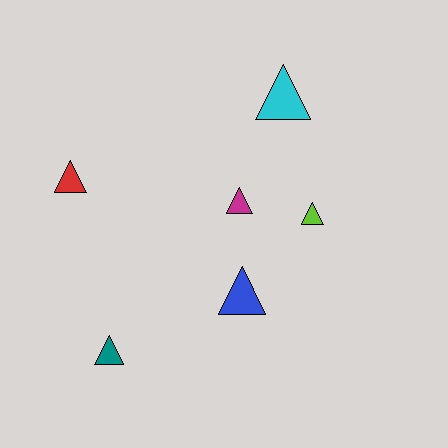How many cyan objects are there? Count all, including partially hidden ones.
There is 1 cyan object.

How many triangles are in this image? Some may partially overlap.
There are 6 triangles.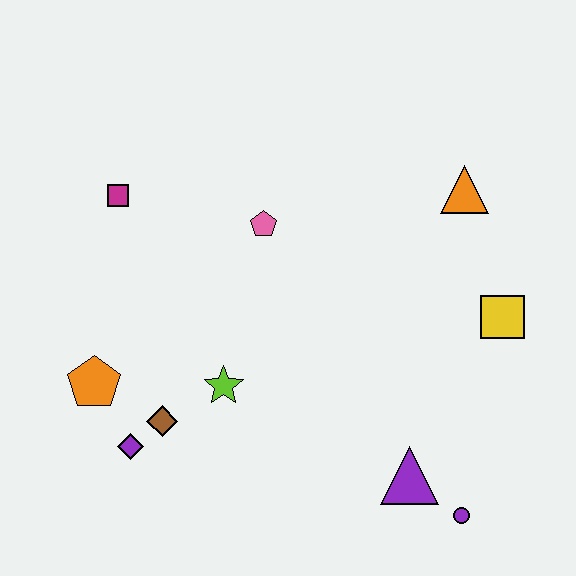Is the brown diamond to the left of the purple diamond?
No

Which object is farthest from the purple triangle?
The magenta square is farthest from the purple triangle.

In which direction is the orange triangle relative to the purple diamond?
The orange triangle is to the right of the purple diamond.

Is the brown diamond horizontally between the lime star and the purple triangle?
No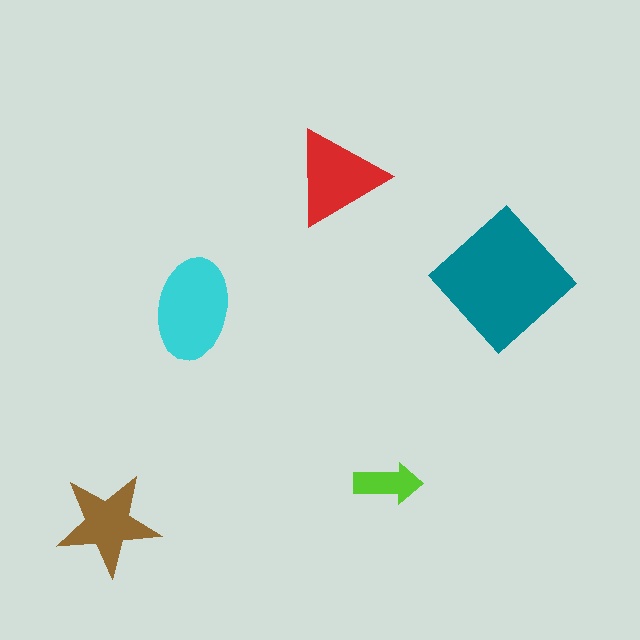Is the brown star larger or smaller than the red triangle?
Smaller.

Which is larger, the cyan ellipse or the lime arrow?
The cyan ellipse.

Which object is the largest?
The teal diamond.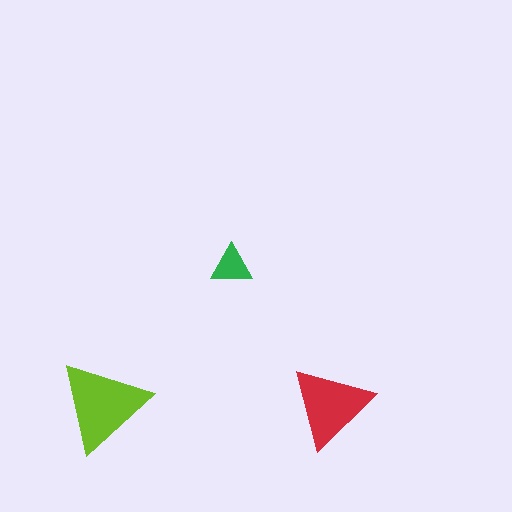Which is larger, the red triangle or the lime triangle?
The lime one.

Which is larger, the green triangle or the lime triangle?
The lime one.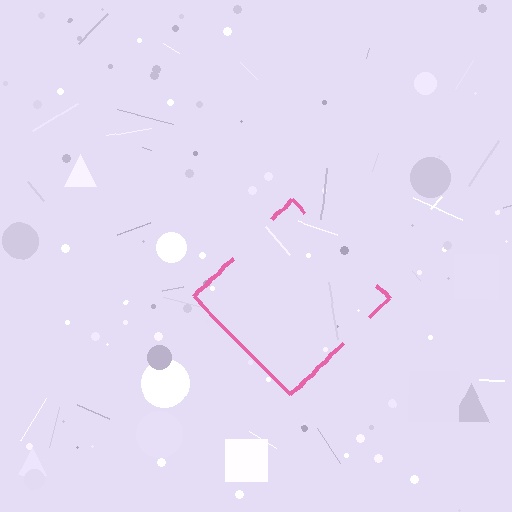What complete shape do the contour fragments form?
The contour fragments form a diamond.